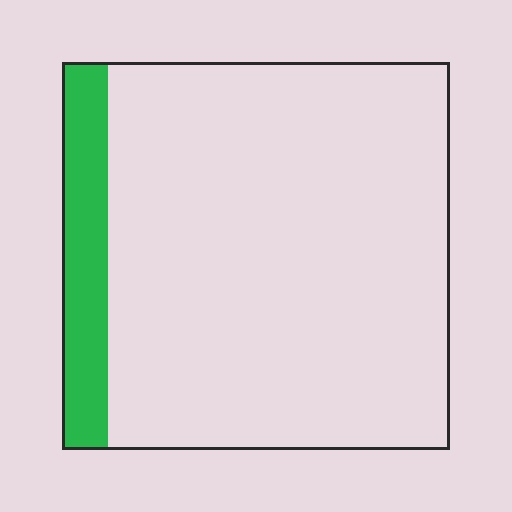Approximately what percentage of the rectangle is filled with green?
Approximately 10%.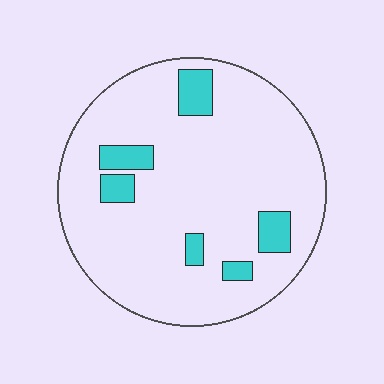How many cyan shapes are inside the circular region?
6.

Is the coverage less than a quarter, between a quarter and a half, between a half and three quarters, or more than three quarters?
Less than a quarter.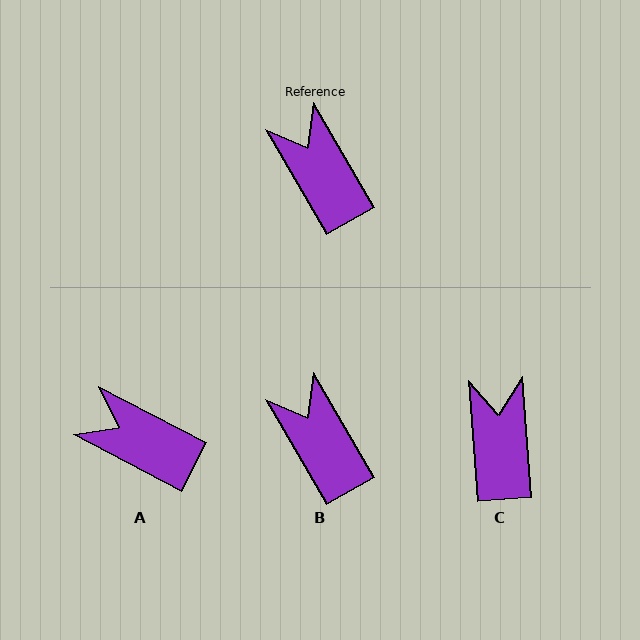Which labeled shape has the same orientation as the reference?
B.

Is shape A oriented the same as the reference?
No, it is off by about 32 degrees.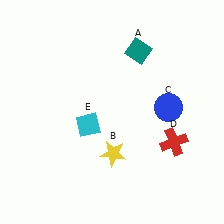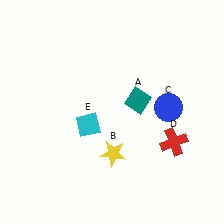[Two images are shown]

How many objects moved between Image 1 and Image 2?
1 object moved between the two images.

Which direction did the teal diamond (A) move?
The teal diamond (A) moved down.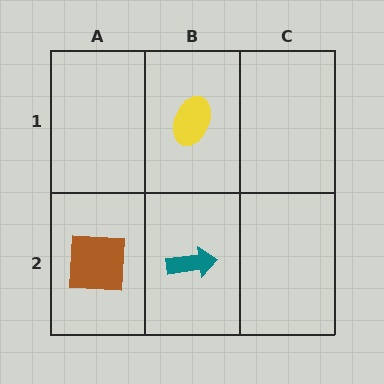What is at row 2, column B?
A teal arrow.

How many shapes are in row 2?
2 shapes.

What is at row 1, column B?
A yellow ellipse.